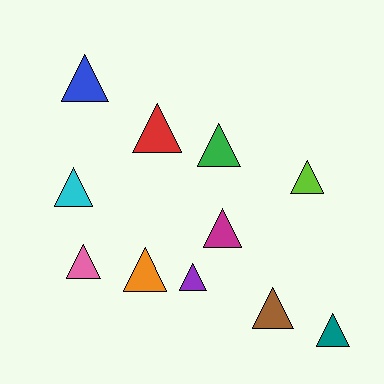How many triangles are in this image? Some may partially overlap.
There are 11 triangles.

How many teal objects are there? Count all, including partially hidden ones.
There is 1 teal object.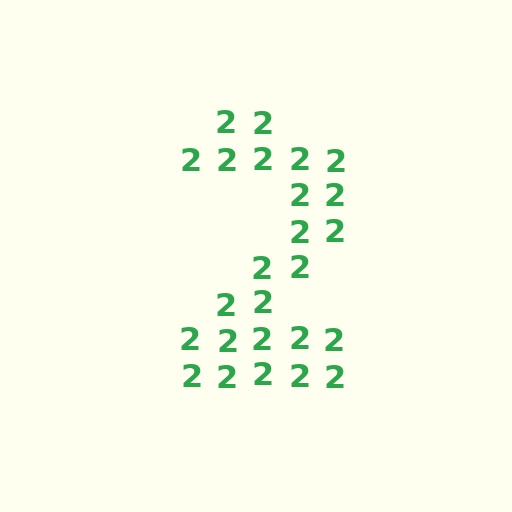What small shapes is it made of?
It is made of small digit 2's.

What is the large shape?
The large shape is the digit 2.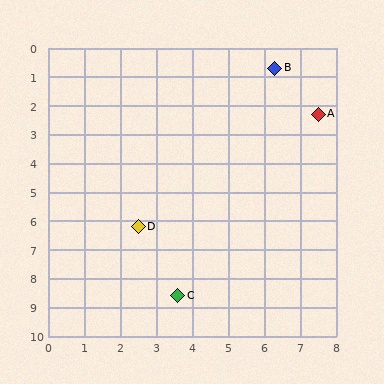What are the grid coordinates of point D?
Point D is at approximately (2.5, 6.2).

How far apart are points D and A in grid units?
Points D and A are about 6.3 grid units apart.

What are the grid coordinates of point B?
Point B is at approximately (6.3, 0.7).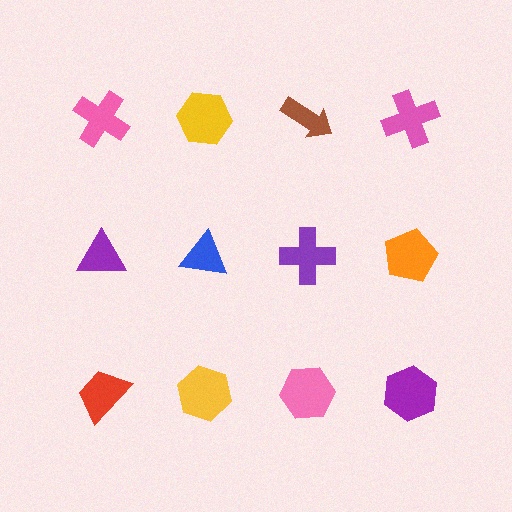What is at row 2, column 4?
An orange pentagon.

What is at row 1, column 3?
A brown arrow.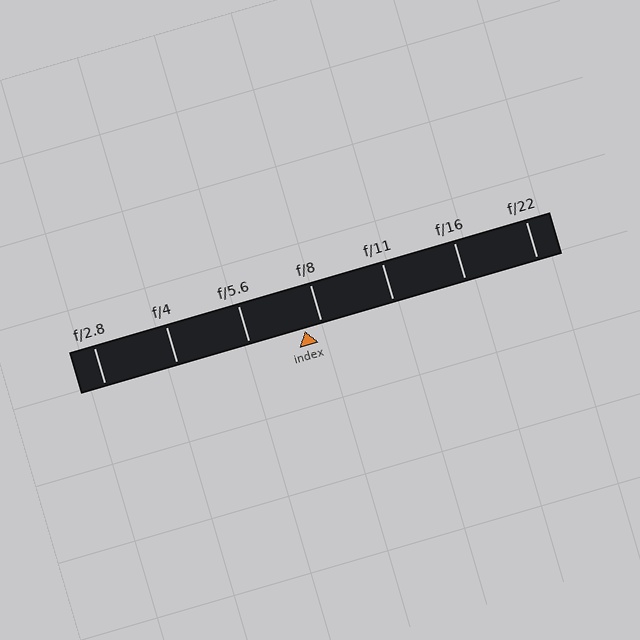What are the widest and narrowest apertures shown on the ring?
The widest aperture shown is f/2.8 and the narrowest is f/22.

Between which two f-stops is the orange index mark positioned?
The index mark is between f/5.6 and f/8.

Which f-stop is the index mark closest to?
The index mark is closest to f/8.